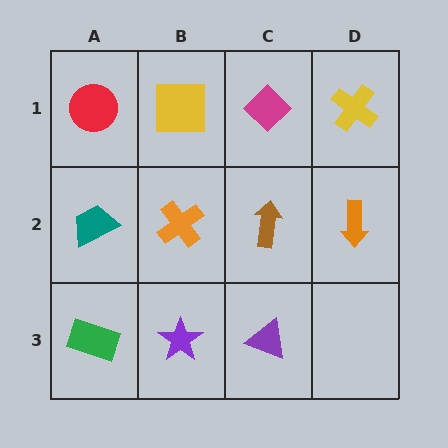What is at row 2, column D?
An orange arrow.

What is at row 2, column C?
A brown arrow.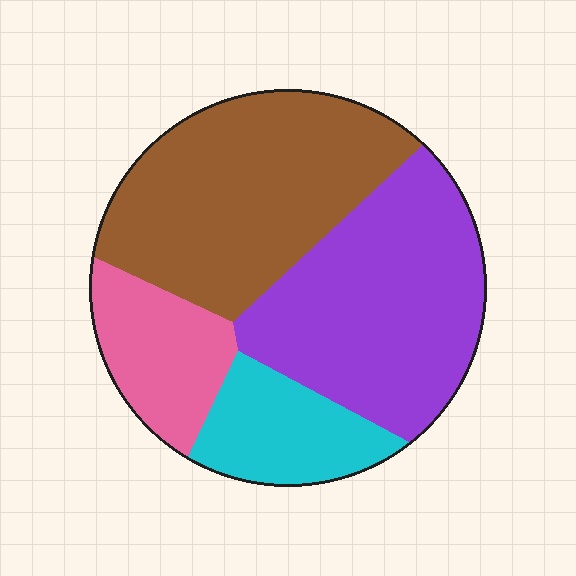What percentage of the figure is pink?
Pink covers about 15% of the figure.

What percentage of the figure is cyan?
Cyan covers 14% of the figure.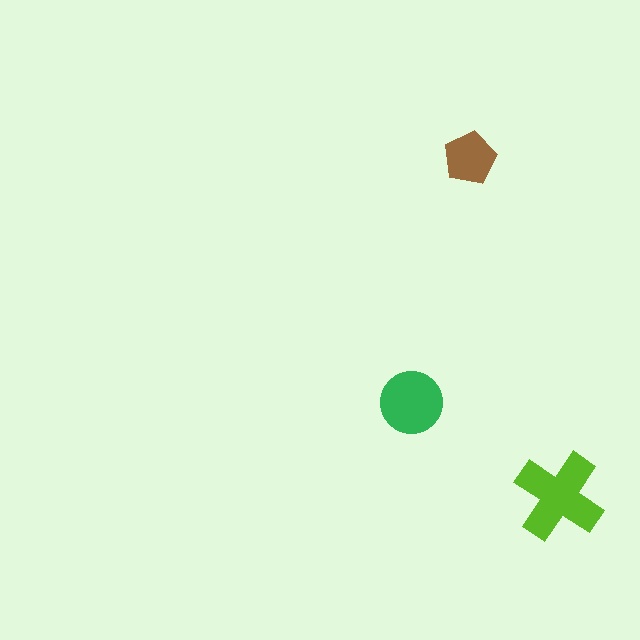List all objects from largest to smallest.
The lime cross, the green circle, the brown pentagon.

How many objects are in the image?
There are 3 objects in the image.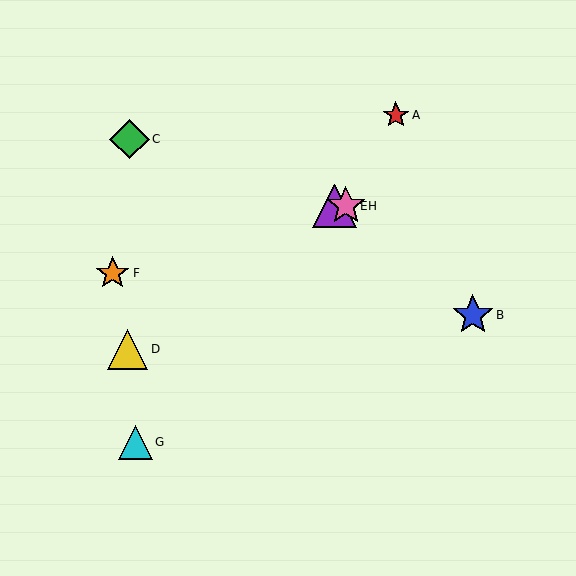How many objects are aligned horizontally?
2 objects (E, H) are aligned horizontally.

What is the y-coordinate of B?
Object B is at y≈315.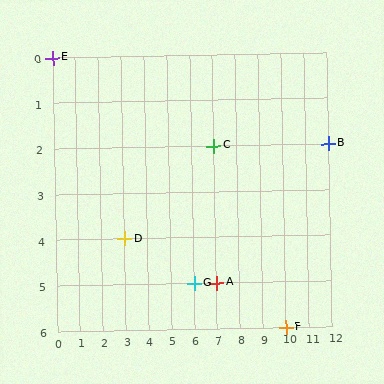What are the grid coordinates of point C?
Point C is at grid coordinates (7, 2).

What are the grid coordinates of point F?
Point F is at grid coordinates (10, 6).